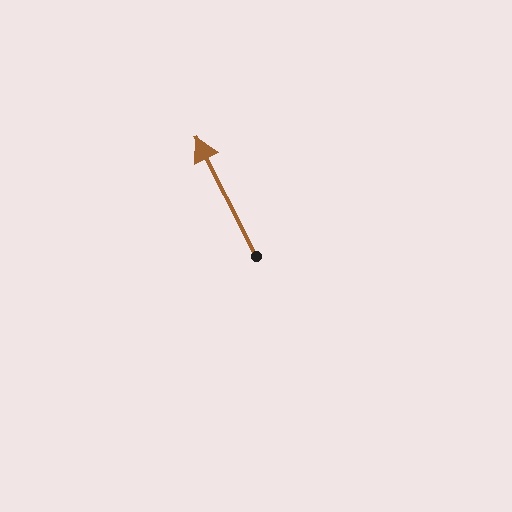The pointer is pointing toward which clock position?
Roughly 11 o'clock.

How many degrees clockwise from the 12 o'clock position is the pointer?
Approximately 333 degrees.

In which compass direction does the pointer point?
Northwest.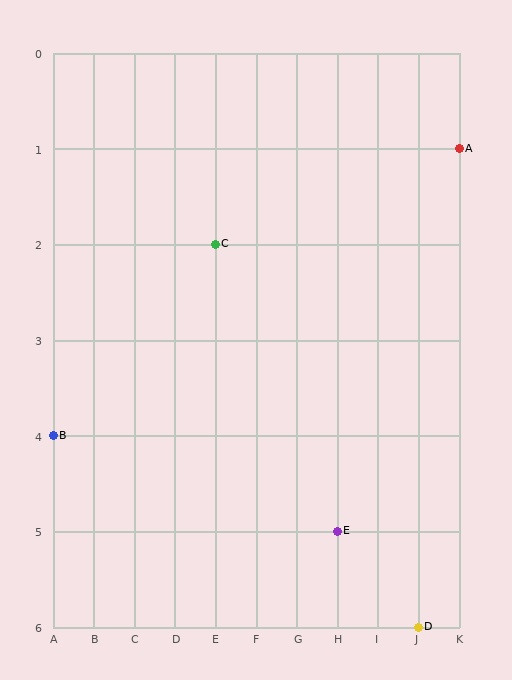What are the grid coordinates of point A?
Point A is at grid coordinates (K, 1).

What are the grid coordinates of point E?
Point E is at grid coordinates (H, 5).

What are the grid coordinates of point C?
Point C is at grid coordinates (E, 2).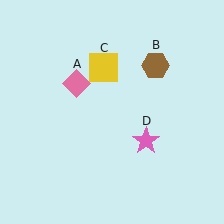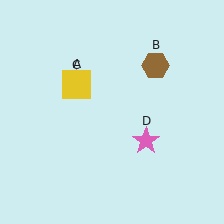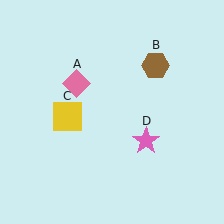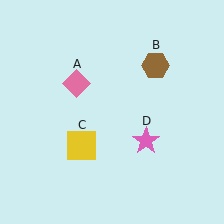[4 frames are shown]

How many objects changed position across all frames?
1 object changed position: yellow square (object C).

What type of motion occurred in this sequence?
The yellow square (object C) rotated counterclockwise around the center of the scene.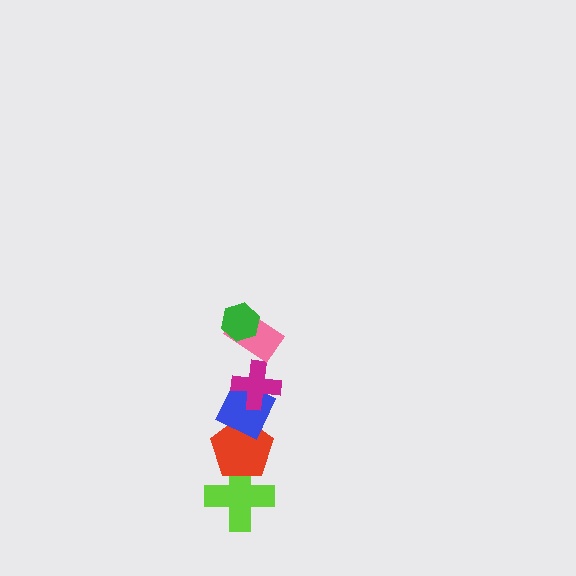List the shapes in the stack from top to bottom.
From top to bottom: the green hexagon, the pink rectangle, the magenta cross, the blue diamond, the red pentagon, the lime cross.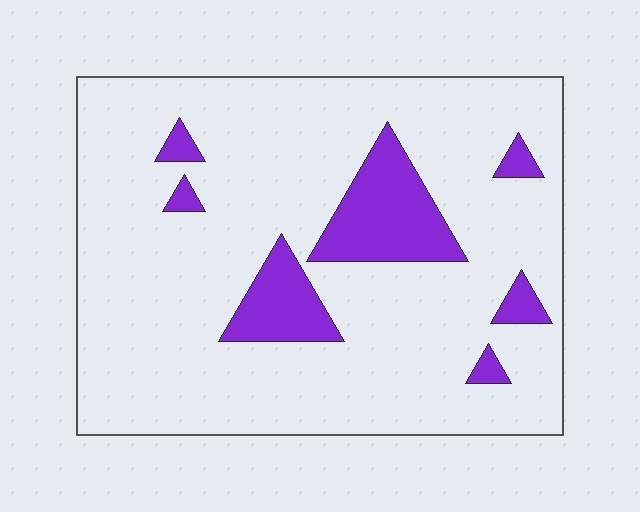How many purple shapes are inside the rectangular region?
7.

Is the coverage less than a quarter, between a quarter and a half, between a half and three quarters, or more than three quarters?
Less than a quarter.